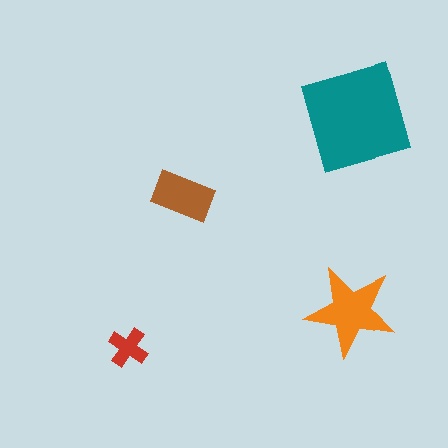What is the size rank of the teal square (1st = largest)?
1st.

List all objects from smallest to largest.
The red cross, the brown rectangle, the orange star, the teal square.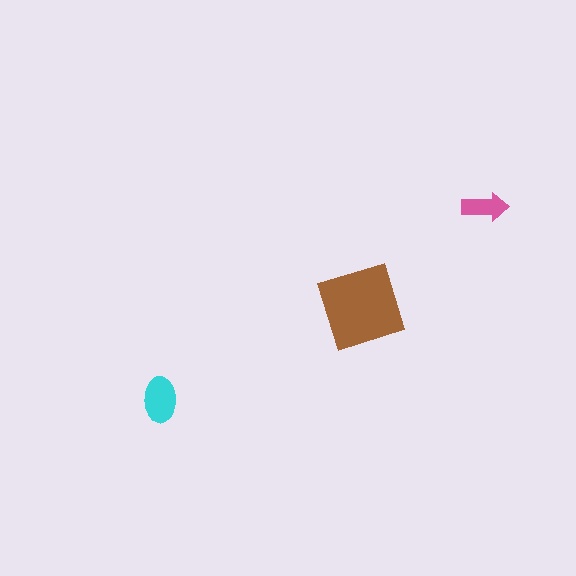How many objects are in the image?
There are 3 objects in the image.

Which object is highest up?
The pink arrow is topmost.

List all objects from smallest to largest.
The pink arrow, the cyan ellipse, the brown diamond.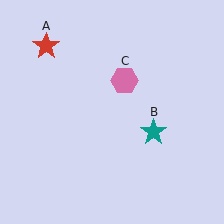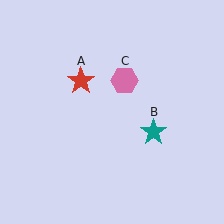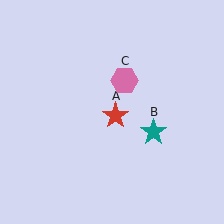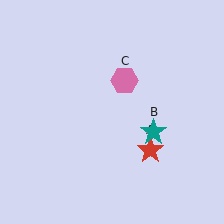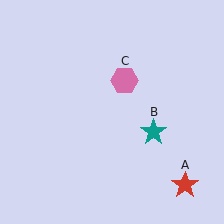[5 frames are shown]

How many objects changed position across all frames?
1 object changed position: red star (object A).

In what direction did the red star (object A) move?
The red star (object A) moved down and to the right.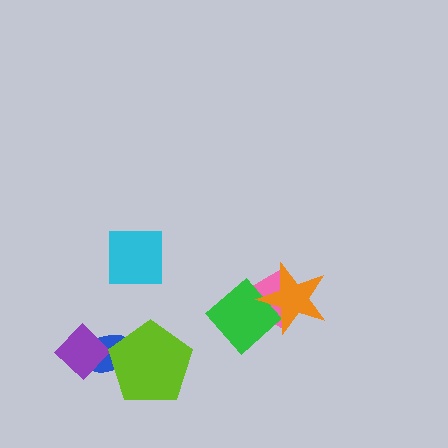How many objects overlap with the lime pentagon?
1 object overlaps with the lime pentagon.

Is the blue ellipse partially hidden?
Yes, it is partially covered by another shape.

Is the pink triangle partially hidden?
Yes, it is partially covered by another shape.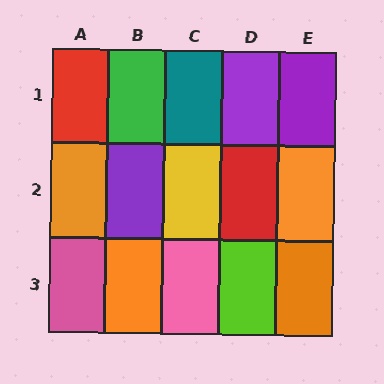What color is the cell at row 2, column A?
Orange.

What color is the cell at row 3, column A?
Pink.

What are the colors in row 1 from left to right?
Red, green, teal, purple, purple.